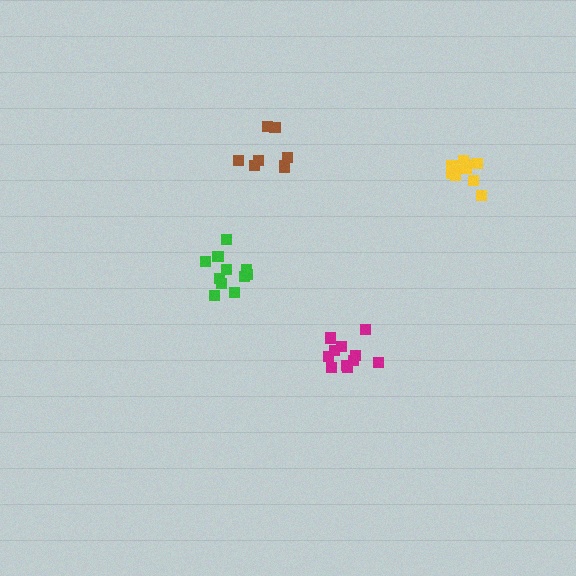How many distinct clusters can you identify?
There are 4 distinct clusters.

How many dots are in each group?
Group 1: 11 dots, Group 2: 11 dots, Group 3: 11 dots, Group 4: 8 dots (41 total).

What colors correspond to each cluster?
The clusters are colored: yellow, magenta, green, brown.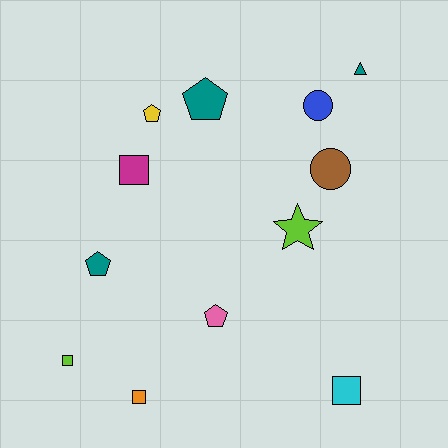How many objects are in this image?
There are 12 objects.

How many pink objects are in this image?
There is 1 pink object.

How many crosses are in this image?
There are no crosses.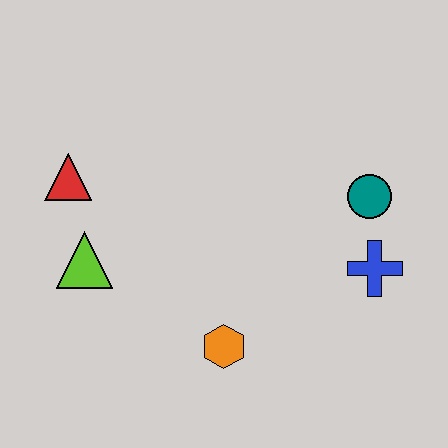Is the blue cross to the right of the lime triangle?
Yes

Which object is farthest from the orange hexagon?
The red triangle is farthest from the orange hexagon.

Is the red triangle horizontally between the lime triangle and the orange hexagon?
No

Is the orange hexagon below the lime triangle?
Yes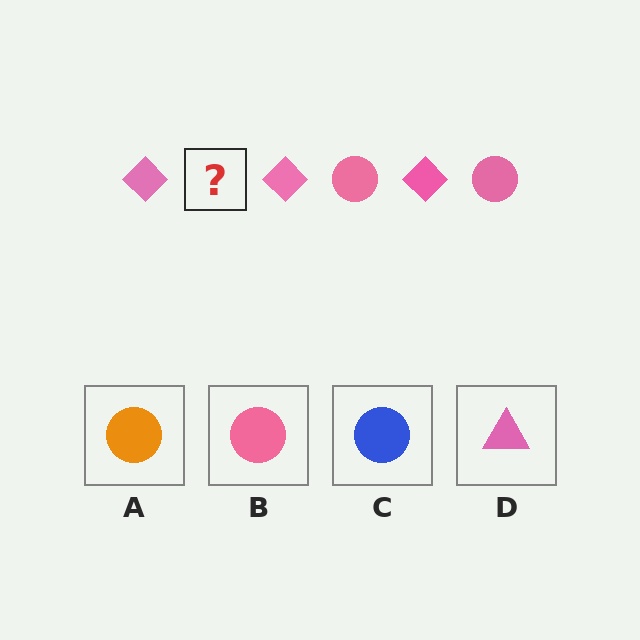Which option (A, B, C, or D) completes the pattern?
B.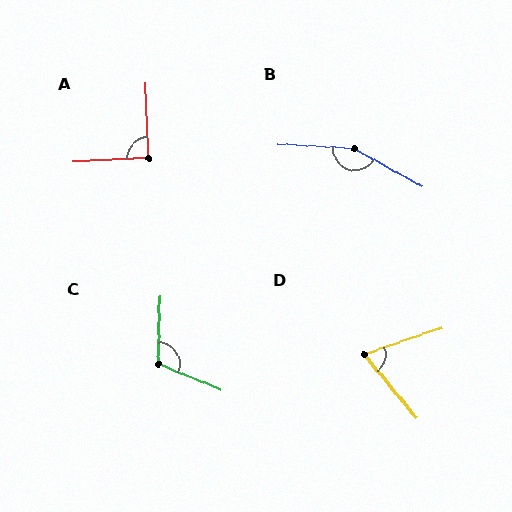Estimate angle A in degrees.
Approximately 91 degrees.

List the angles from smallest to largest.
D (69°), A (91°), C (111°), B (153°).